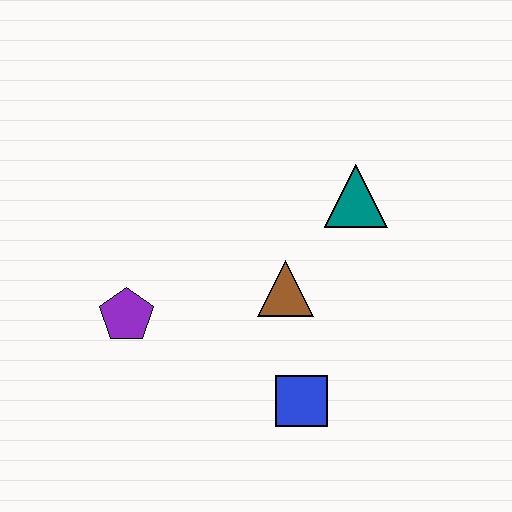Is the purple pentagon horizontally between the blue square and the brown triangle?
No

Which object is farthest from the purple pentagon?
The teal triangle is farthest from the purple pentagon.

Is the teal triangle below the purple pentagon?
No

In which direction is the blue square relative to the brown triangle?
The blue square is below the brown triangle.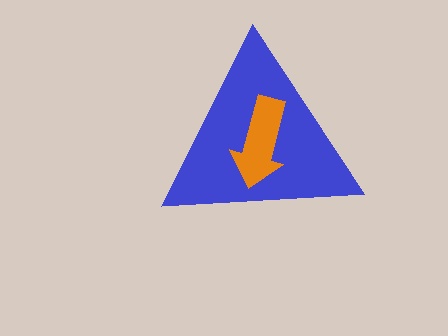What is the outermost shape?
The blue triangle.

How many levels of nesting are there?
2.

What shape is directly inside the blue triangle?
The orange arrow.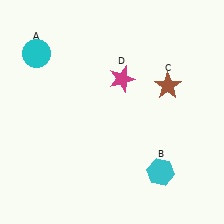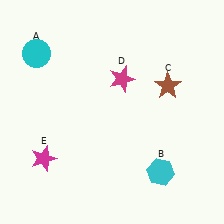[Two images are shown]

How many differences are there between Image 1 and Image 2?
There is 1 difference between the two images.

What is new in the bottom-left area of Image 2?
A magenta star (E) was added in the bottom-left area of Image 2.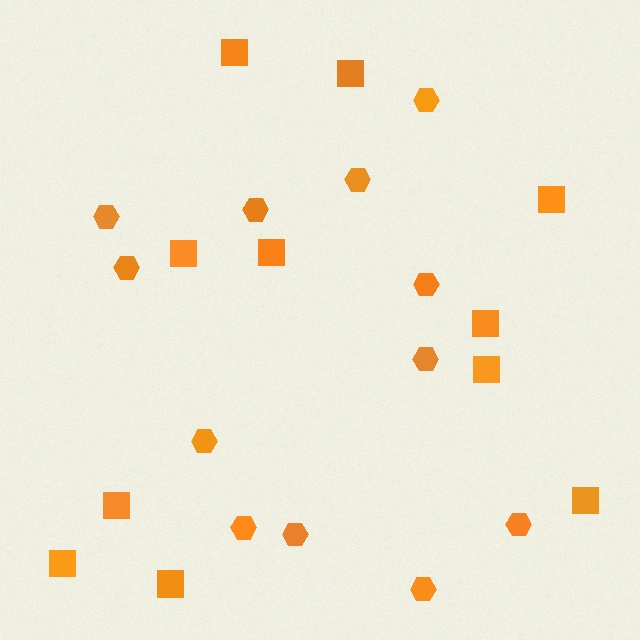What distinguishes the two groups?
There are 2 groups: one group of squares (11) and one group of hexagons (12).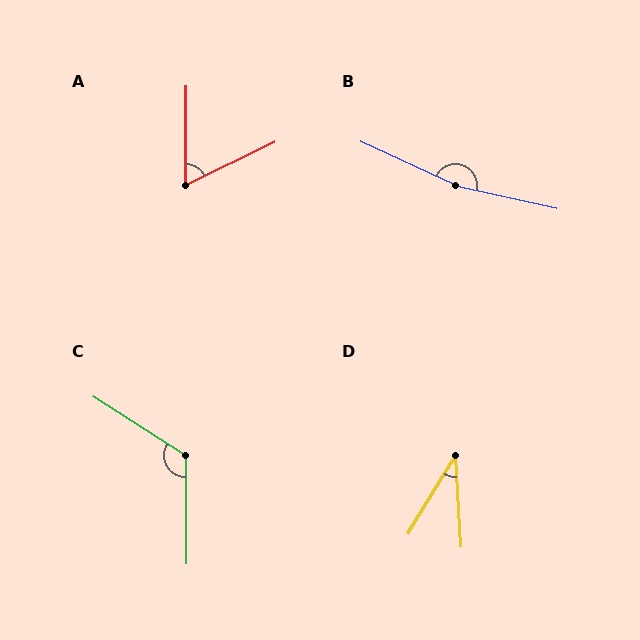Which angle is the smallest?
D, at approximately 35 degrees.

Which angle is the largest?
B, at approximately 168 degrees.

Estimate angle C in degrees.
Approximately 123 degrees.